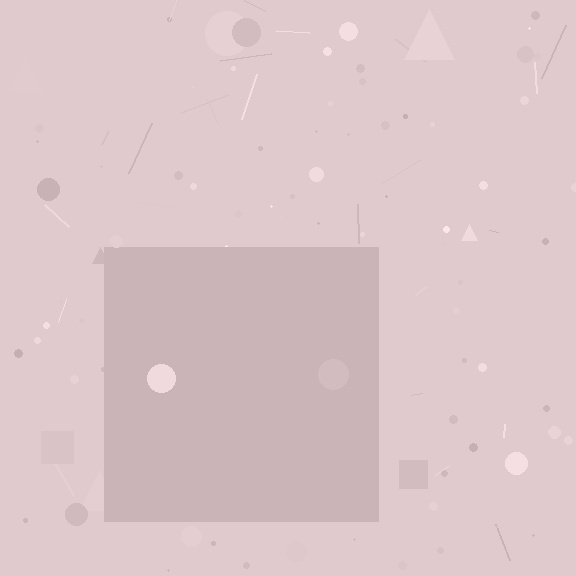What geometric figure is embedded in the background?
A square is embedded in the background.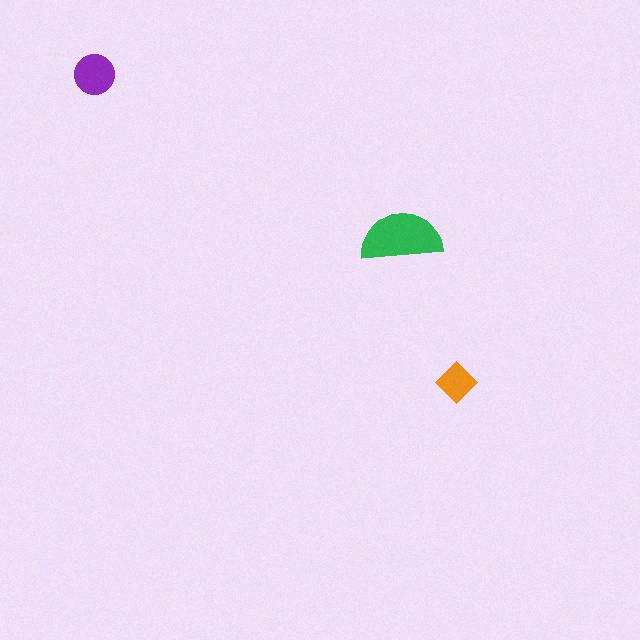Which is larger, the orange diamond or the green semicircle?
The green semicircle.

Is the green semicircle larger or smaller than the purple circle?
Larger.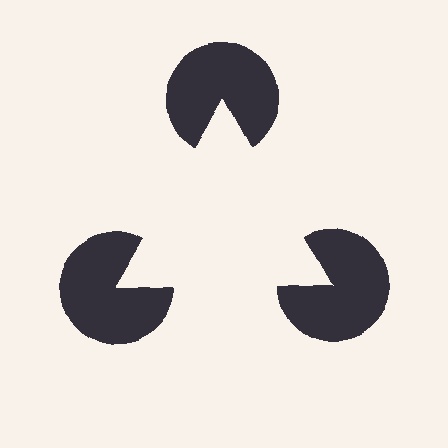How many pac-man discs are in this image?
There are 3 — one at each vertex of the illusory triangle.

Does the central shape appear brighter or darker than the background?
It typically appears slightly brighter than the background, even though no actual brightness change is drawn.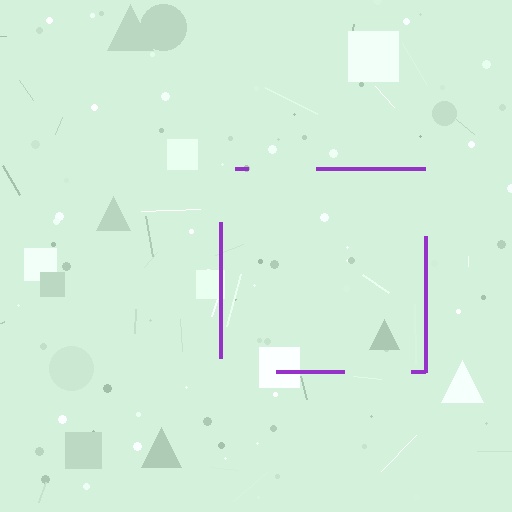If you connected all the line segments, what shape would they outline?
They would outline a square.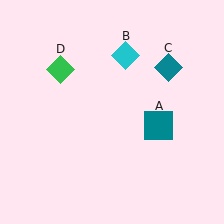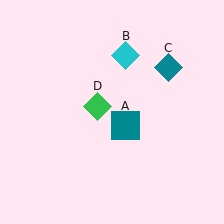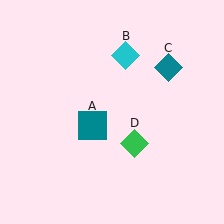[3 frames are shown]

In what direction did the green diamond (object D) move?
The green diamond (object D) moved down and to the right.